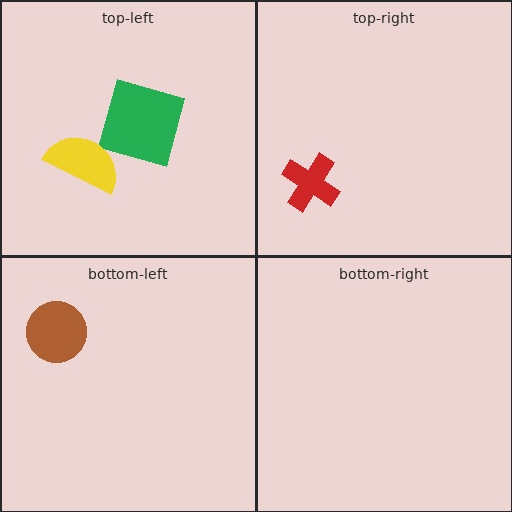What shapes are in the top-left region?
The green square, the yellow semicircle.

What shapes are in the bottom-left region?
The brown circle.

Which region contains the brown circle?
The bottom-left region.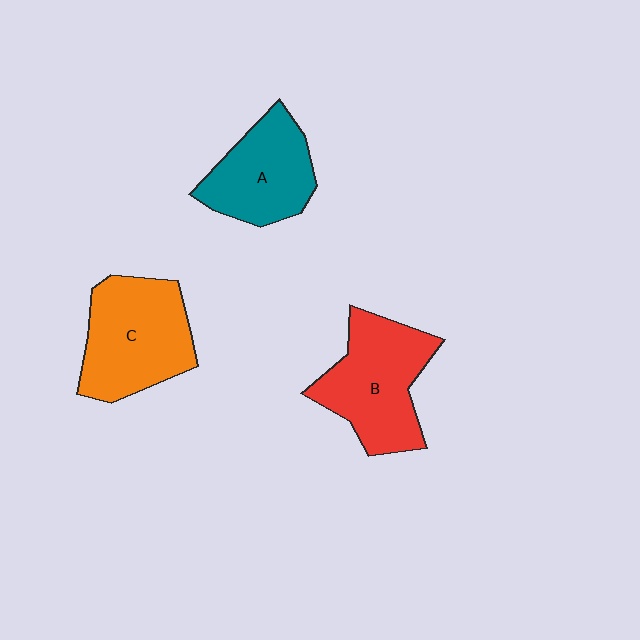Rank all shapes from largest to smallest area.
From largest to smallest: C (orange), B (red), A (teal).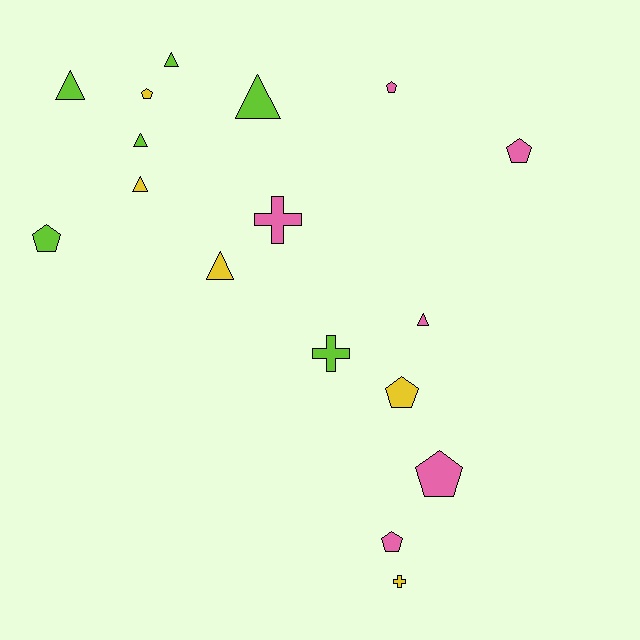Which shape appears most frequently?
Pentagon, with 7 objects.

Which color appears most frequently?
Pink, with 6 objects.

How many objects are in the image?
There are 17 objects.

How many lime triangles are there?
There are 4 lime triangles.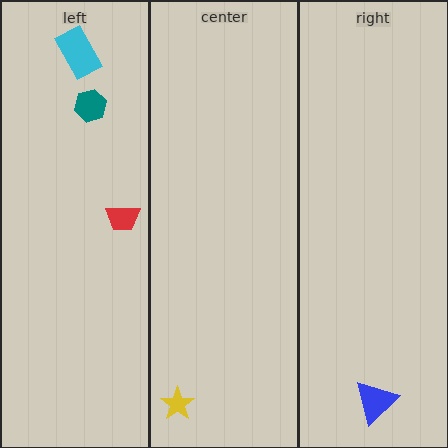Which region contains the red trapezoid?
The left region.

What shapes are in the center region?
The yellow star.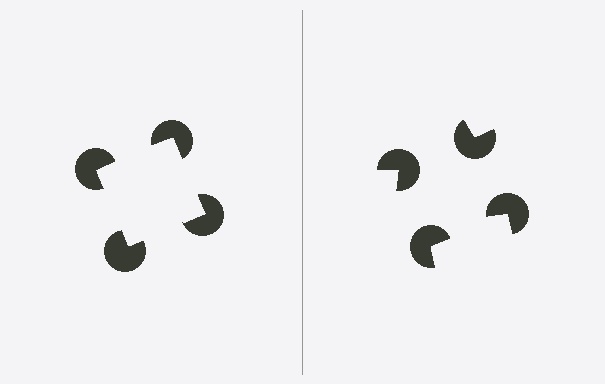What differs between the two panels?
The pac-man discs are positioned identically on both sides; only the wedge orientations differ. On the left they align to a square; on the right they are misaligned.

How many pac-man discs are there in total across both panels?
8 — 4 on each side.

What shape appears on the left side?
An illusory square.